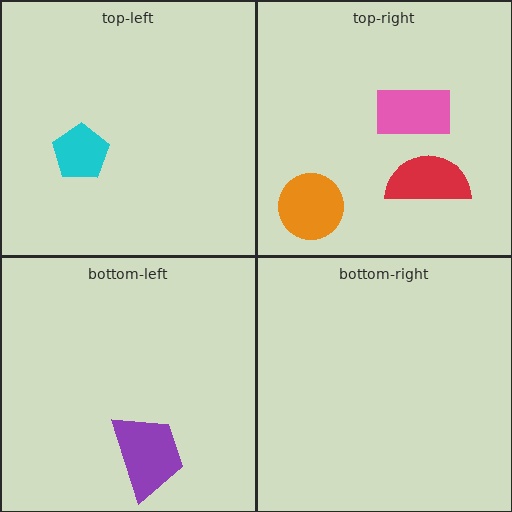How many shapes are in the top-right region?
3.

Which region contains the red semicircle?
The top-right region.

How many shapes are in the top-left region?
1.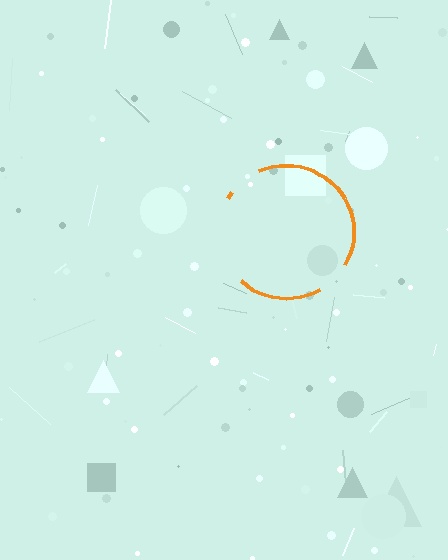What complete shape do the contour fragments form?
The contour fragments form a circle.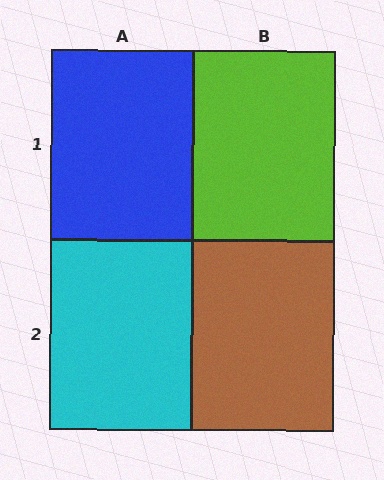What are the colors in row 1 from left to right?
Blue, lime.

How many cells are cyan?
1 cell is cyan.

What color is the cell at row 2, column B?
Brown.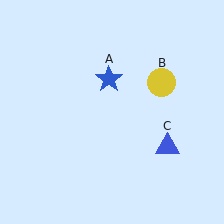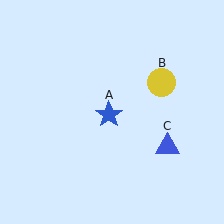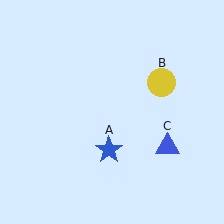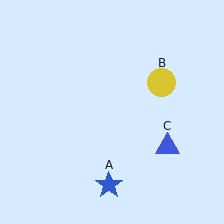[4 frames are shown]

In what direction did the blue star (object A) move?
The blue star (object A) moved down.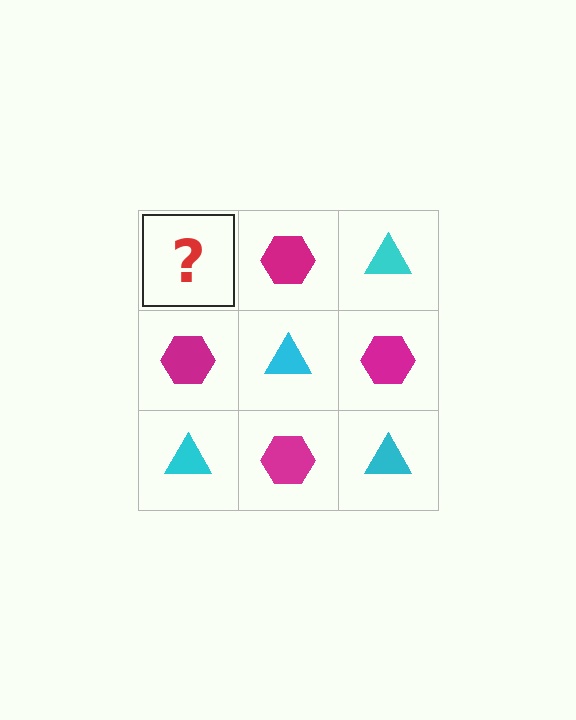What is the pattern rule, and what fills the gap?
The rule is that it alternates cyan triangle and magenta hexagon in a checkerboard pattern. The gap should be filled with a cyan triangle.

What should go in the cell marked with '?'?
The missing cell should contain a cyan triangle.